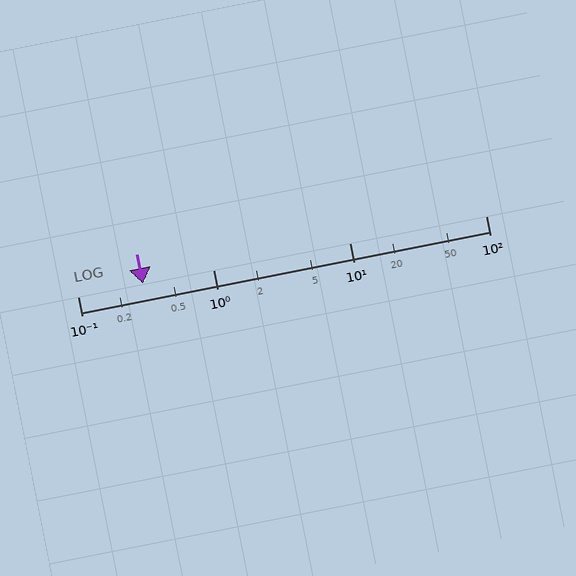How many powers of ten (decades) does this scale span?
The scale spans 3 decades, from 0.1 to 100.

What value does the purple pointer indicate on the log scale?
The pointer indicates approximately 0.3.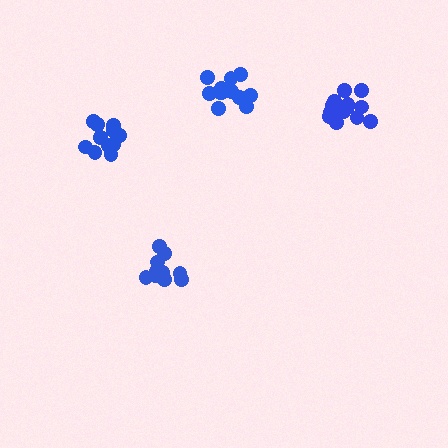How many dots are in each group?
Group 1: 10 dots, Group 2: 12 dots, Group 3: 12 dots, Group 4: 14 dots (48 total).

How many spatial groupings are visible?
There are 4 spatial groupings.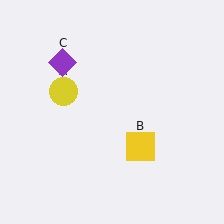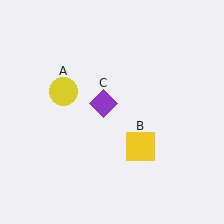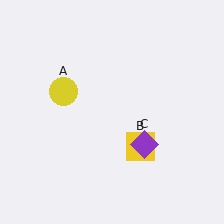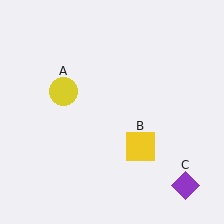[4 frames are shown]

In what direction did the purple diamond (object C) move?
The purple diamond (object C) moved down and to the right.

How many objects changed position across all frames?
1 object changed position: purple diamond (object C).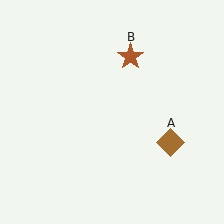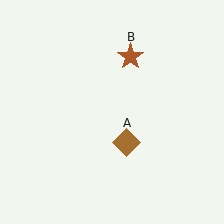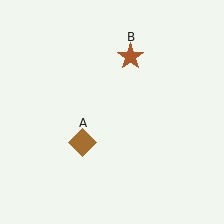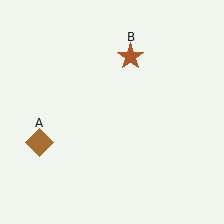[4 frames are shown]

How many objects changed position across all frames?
1 object changed position: brown diamond (object A).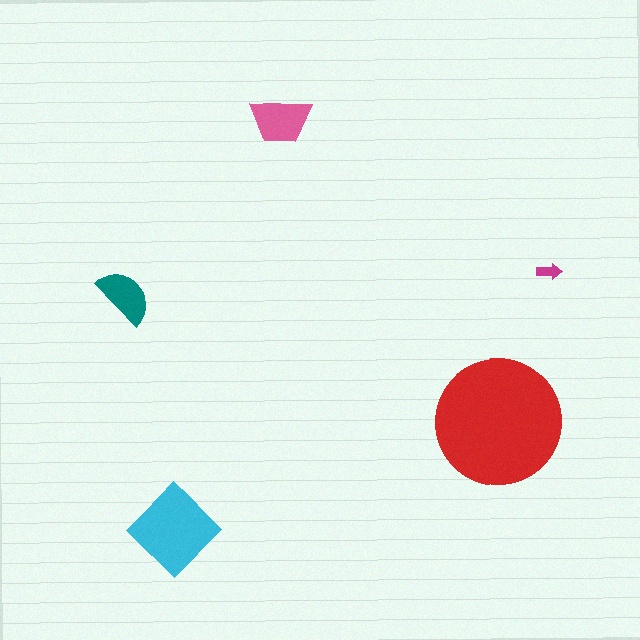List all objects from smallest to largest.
The magenta arrow, the teal semicircle, the pink trapezoid, the cyan diamond, the red circle.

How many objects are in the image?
There are 5 objects in the image.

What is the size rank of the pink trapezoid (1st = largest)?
3rd.